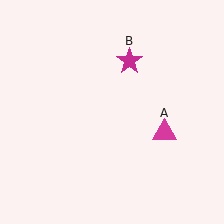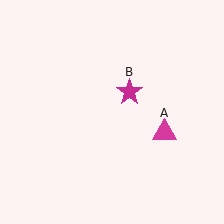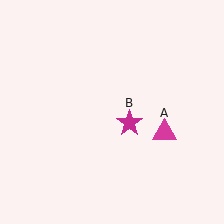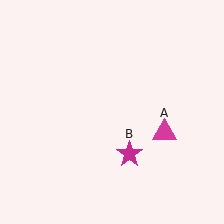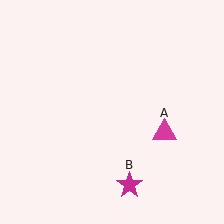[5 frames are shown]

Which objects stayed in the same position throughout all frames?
Magenta triangle (object A) remained stationary.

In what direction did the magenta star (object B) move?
The magenta star (object B) moved down.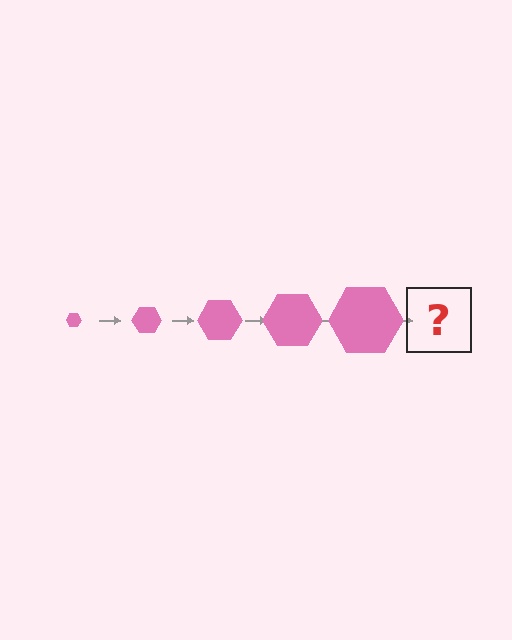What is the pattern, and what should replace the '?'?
The pattern is that the hexagon gets progressively larger each step. The '?' should be a pink hexagon, larger than the previous one.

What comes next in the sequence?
The next element should be a pink hexagon, larger than the previous one.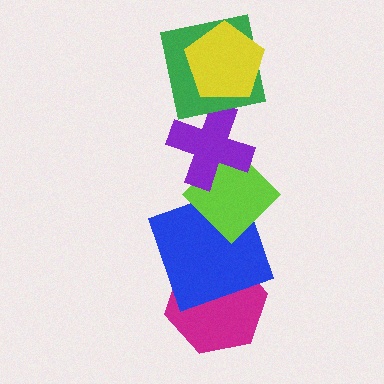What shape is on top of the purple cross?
The green square is on top of the purple cross.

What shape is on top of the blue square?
The lime diamond is on top of the blue square.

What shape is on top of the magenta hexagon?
The blue square is on top of the magenta hexagon.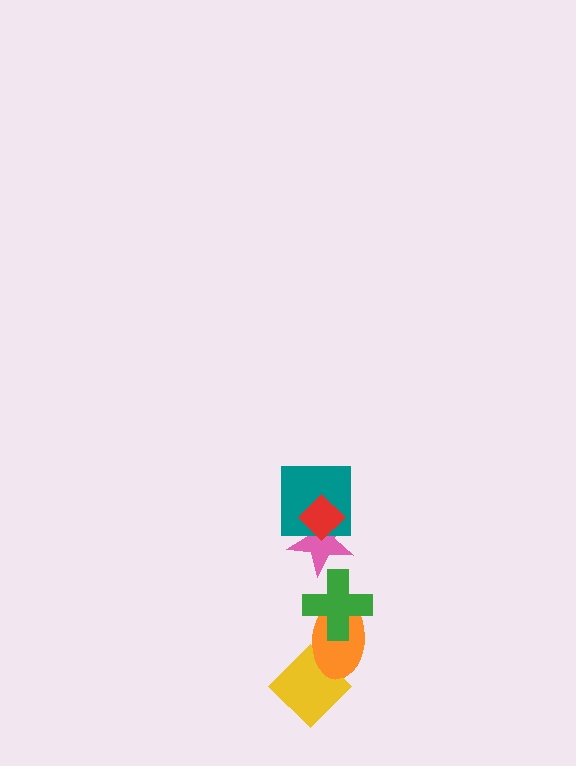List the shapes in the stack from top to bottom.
From top to bottom: the red diamond, the teal square, the pink star, the green cross, the orange ellipse, the yellow diamond.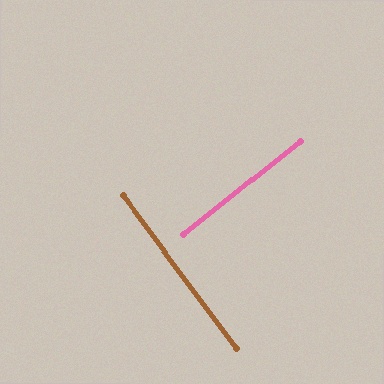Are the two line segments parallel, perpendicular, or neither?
Perpendicular — they meet at approximately 88°.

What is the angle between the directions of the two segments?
Approximately 88 degrees.